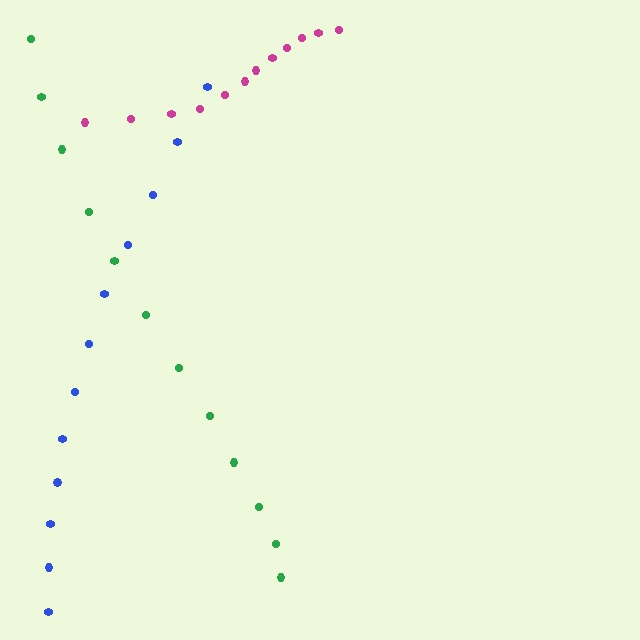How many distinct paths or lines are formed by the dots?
There are 3 distinct paths.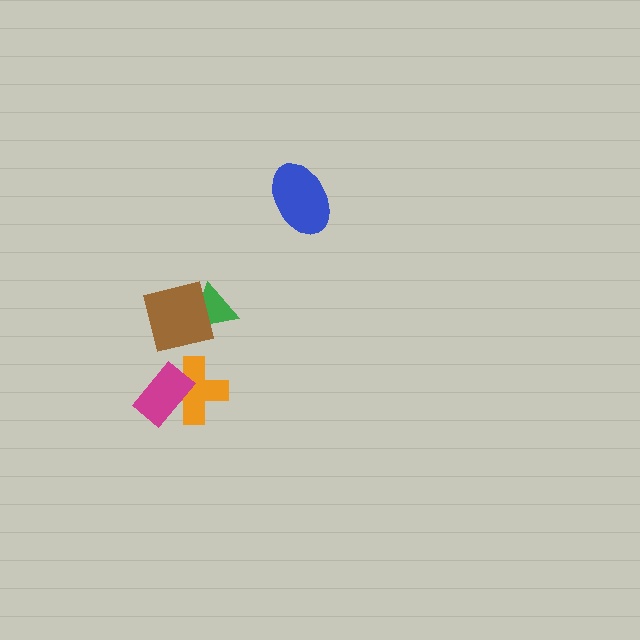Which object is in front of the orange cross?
The magenta rectangle is in front of the orange cross.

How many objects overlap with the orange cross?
1 object overlaps with the orange cross.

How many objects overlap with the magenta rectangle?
1 object overlaps with the magenta rectangle.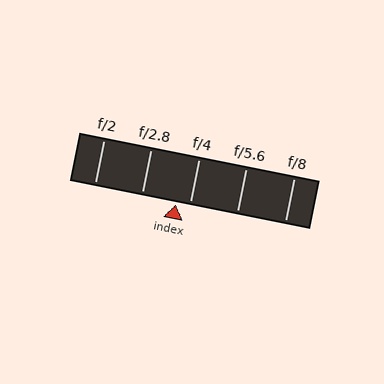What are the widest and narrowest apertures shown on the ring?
The widest aperture shown is f/2 and the narrowest is f/8.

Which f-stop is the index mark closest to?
The index mark is closest to f/4.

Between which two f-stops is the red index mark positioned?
The index mark is between f/2.8 and f/4.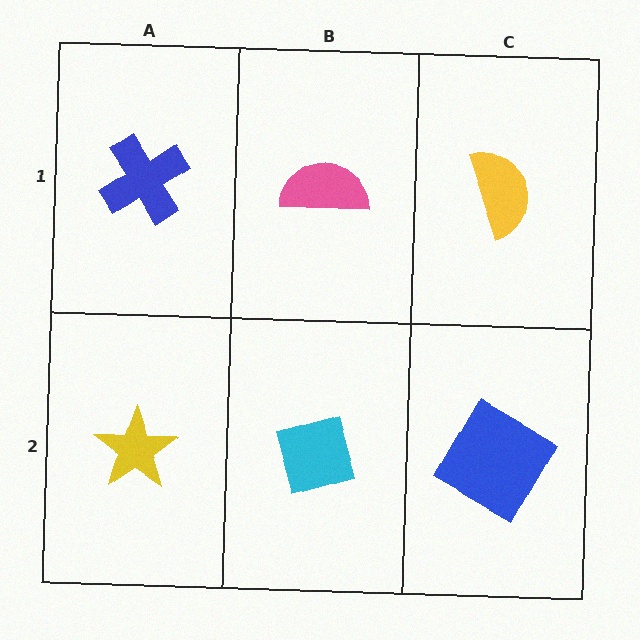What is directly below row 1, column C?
A blue square.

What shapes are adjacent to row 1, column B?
A cyan diamond (row 2, column B), a blue cross (row 1, column A), a yellow semicircle (row 1, column C).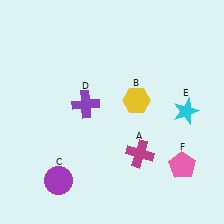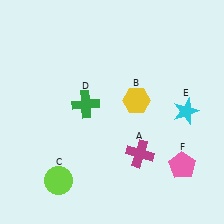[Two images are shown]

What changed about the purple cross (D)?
In Image 1, D is purple. In Image 2, it changed to green.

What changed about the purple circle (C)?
In Image 1, C is purple. In Image 2, it changed to lime.